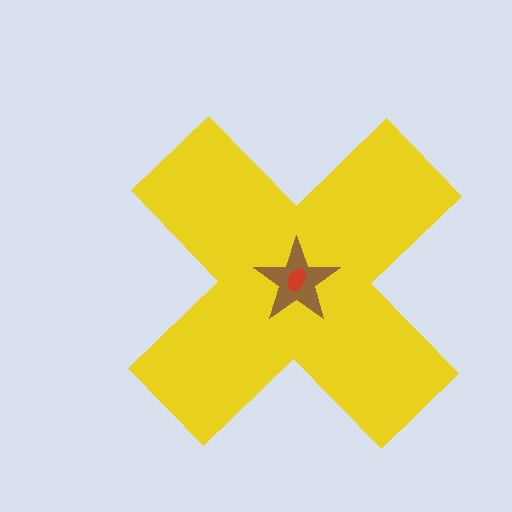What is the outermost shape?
The yellow cross.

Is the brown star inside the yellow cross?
Yes.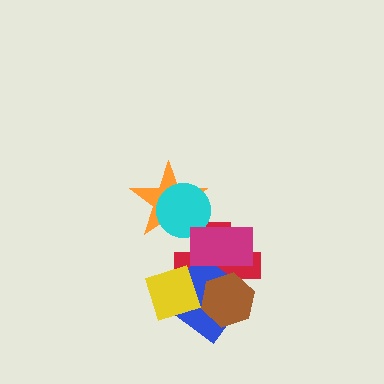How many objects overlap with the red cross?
4 objects overlap with the red cross.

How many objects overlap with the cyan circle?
2 objects overlap with the cyan circle.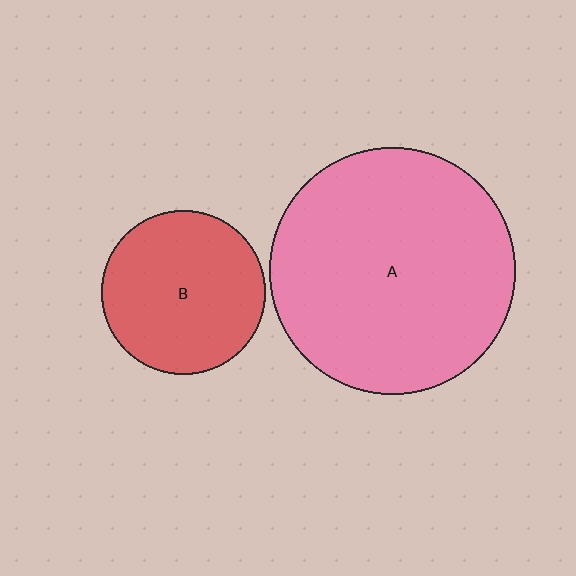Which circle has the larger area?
Circle A (pink).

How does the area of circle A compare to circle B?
Approximately 2.3 times.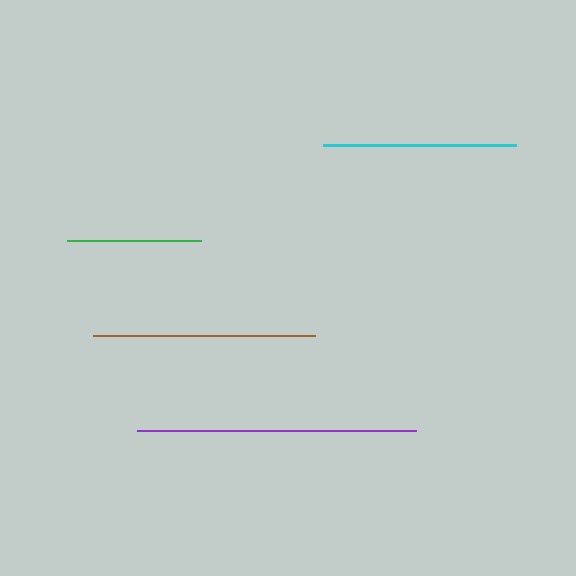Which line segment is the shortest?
The green line is the shortest at approximately 134 pixels.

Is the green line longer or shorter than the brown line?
The brown line is longer than the green line.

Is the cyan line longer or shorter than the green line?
The cyan line is longer than the green line.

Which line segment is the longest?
The purple line is the longest at approximately 279 pixels.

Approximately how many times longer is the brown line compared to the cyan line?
The brown line is approximately 1.1 times the length of the cyan line.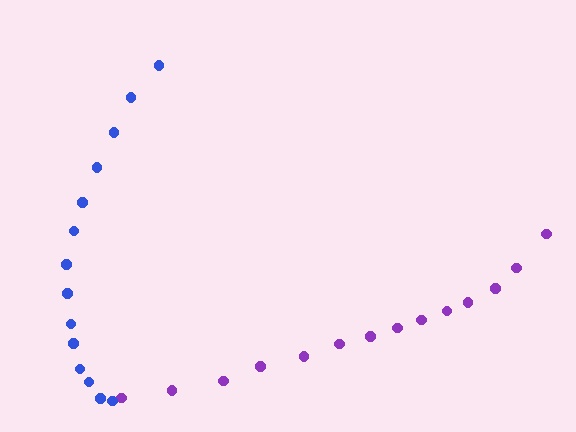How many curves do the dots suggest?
There are 2 distinct paths.